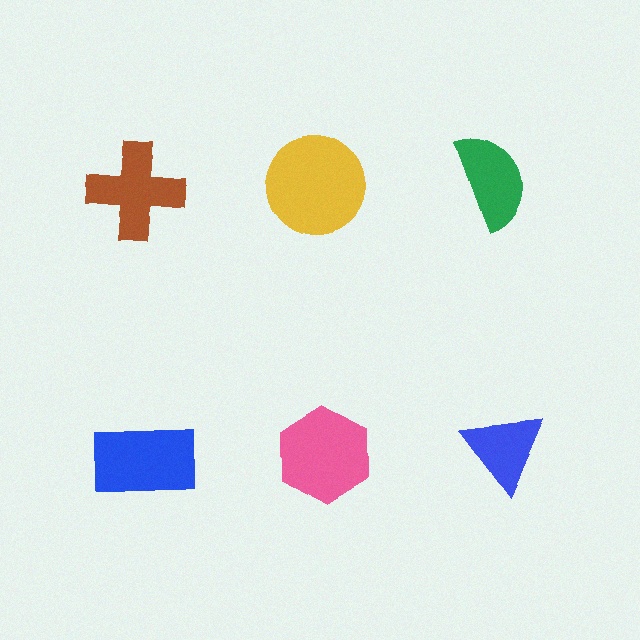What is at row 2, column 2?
A pink hexagon.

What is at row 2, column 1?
A blue rectangle.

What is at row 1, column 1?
A brown cross.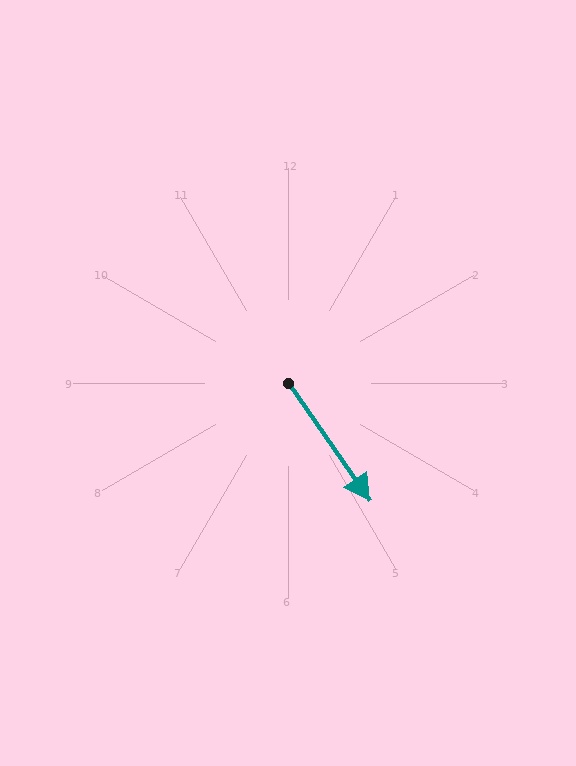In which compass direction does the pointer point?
Southeast.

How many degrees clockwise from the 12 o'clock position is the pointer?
Approximately 145 degrees.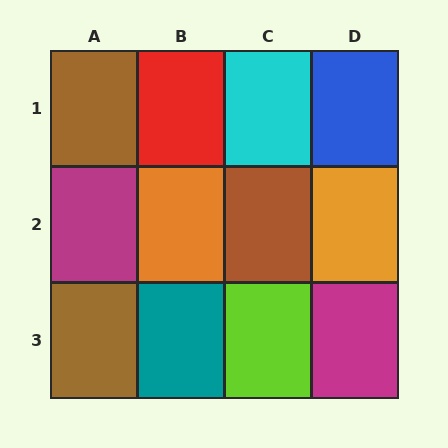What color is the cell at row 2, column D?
Orange.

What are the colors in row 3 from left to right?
Brown, teal, lime, magenta.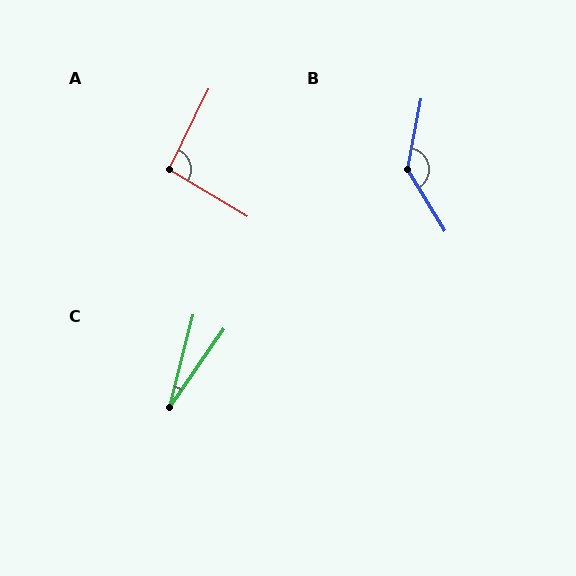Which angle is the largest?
B, at approximately 138 degrees.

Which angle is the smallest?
C, at approximately 20 degrees.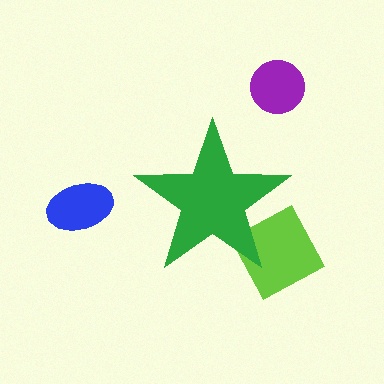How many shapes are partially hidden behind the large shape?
1 shape is partially hidden.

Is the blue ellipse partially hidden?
No, the blue ellipse is fully visible.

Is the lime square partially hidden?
Yes, the lime square is partially hidden behind the green star.